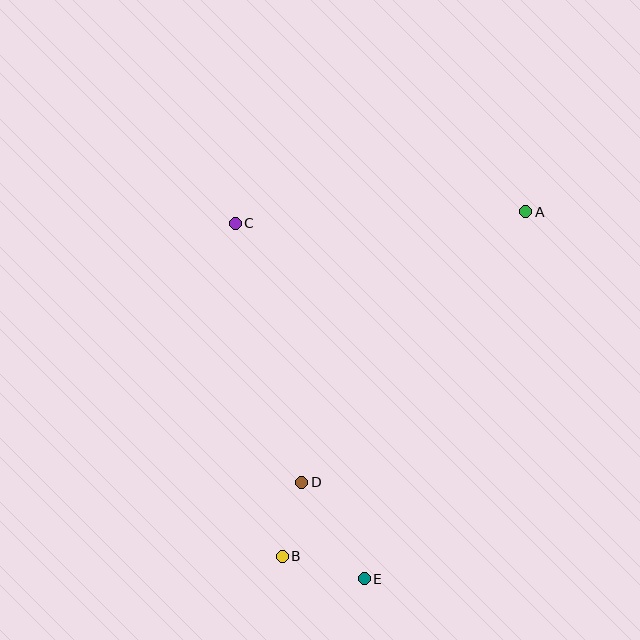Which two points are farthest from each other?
Points A and B are farthest from each other.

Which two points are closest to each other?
Points B and D are closest to each other.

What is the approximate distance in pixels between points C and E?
The distance between C and E is approximately 378 pixels.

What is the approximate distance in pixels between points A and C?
The distance between A and C is approximately 291 pixels.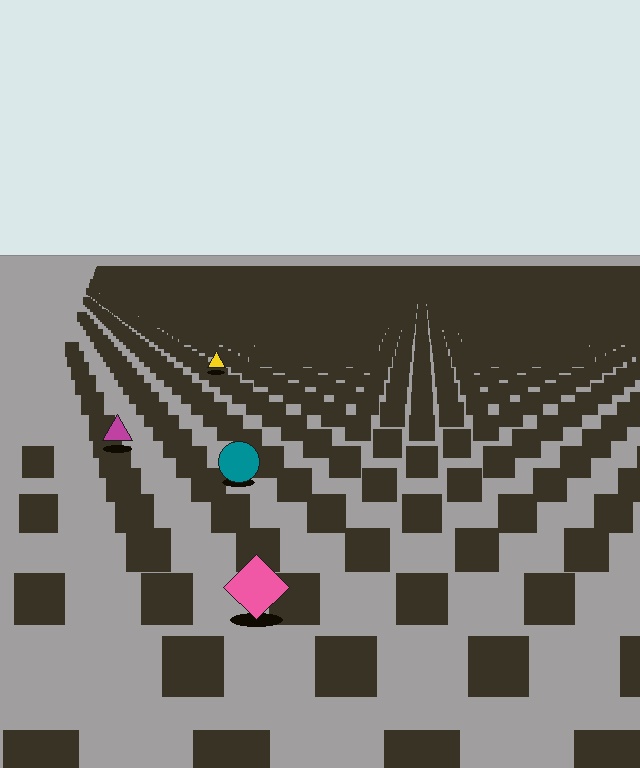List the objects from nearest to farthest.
From nearest to farthest: the pink diamond, the teal circle, the magenta triangle, the yellow triangle.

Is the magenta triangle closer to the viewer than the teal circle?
No. The teal circle is closer — you can tell from the texture gradient: the ground texture is coarser near it.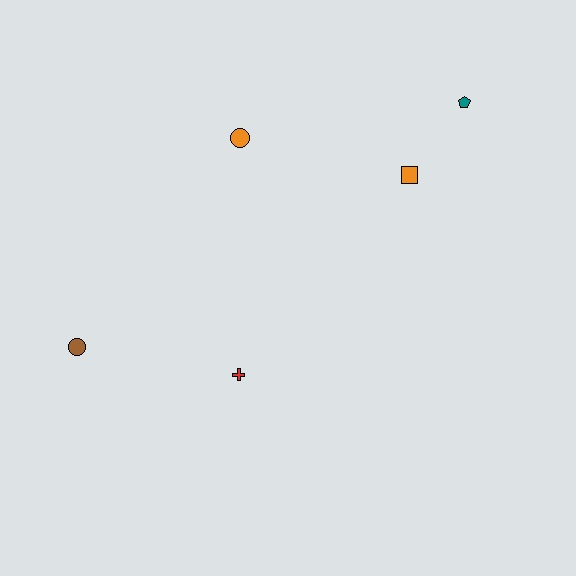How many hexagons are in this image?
There are no hexagons.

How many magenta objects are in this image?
There are no magenta objects.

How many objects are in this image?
There are 5 objects.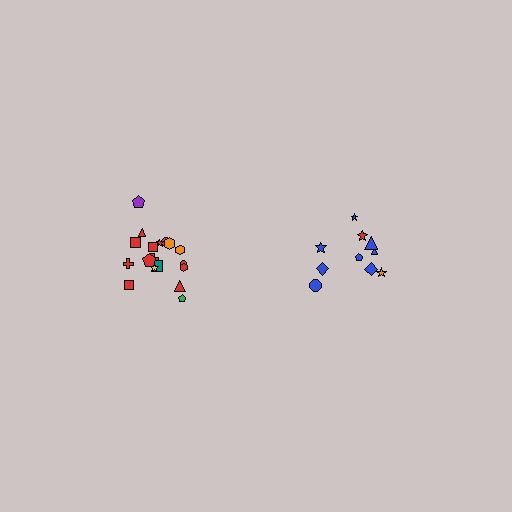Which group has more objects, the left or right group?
The left group.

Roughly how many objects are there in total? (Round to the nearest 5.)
Roughly 30 objects in total.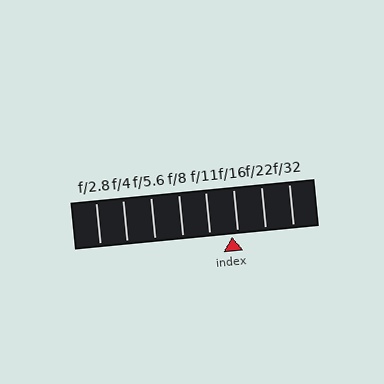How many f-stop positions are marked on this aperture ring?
There are 8 f-stop positions marked.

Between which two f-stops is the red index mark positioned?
The index mark is between f/11 and f/16.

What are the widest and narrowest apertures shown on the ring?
The widest aperture shown is f/2.8 and the narrowest is f/32.